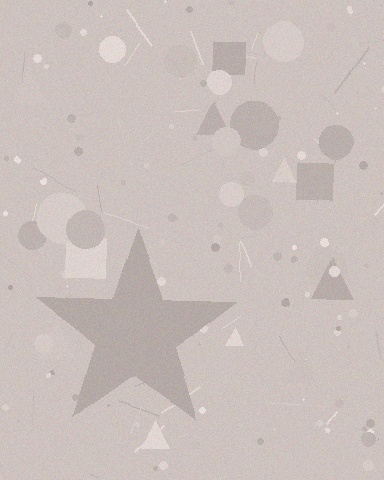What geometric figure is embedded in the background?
A star is embedded in the background.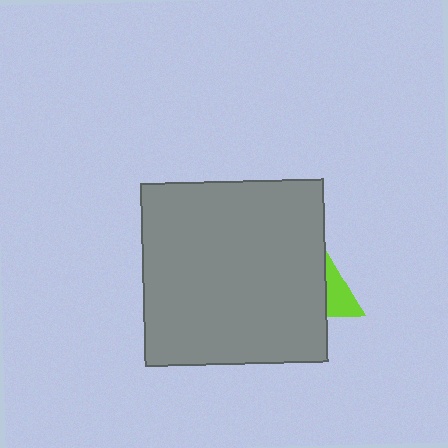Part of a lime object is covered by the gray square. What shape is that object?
It is a triangle.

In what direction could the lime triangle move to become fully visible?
The lime triangle could move right. That would shift it out from behind the gray square entirely.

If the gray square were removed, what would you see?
You would see the complete lime triangle.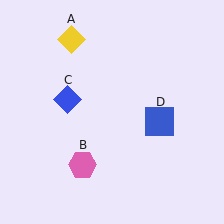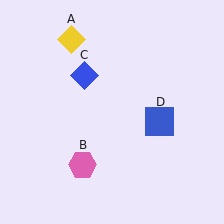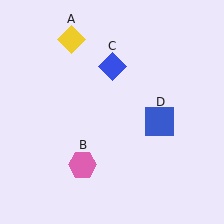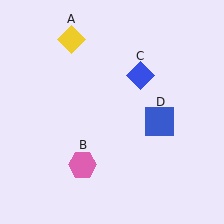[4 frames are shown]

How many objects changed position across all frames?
1 object changed position: blue diamond (object C).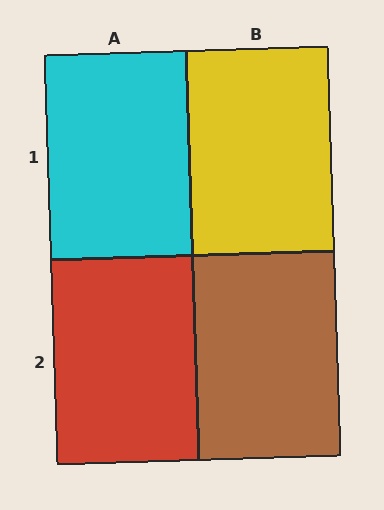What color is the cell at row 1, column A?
Cyan.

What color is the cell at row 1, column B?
Yellow.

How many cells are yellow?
1 cell is yellow.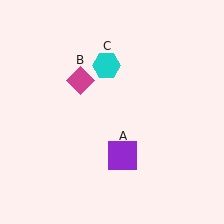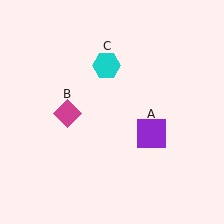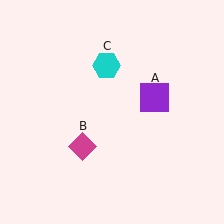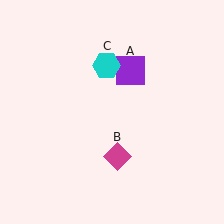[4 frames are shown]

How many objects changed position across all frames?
2 objects changed position: purple square (object A), magenta diamond (object B).